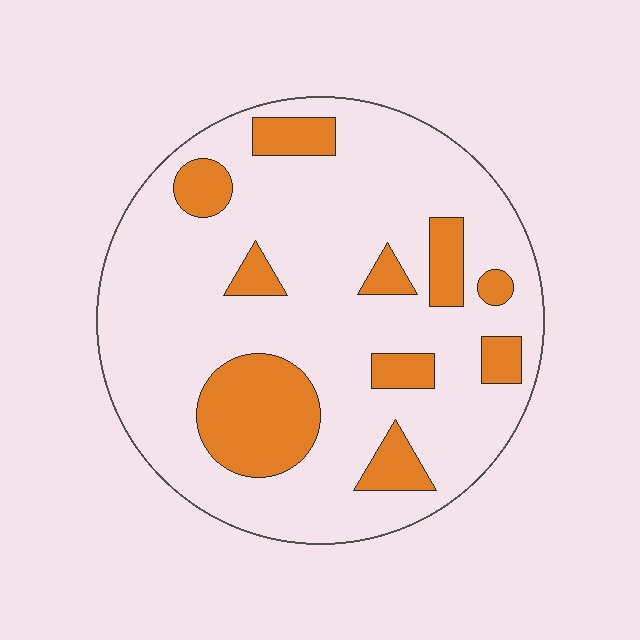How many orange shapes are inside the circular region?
10.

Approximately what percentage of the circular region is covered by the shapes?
Approximately 20%.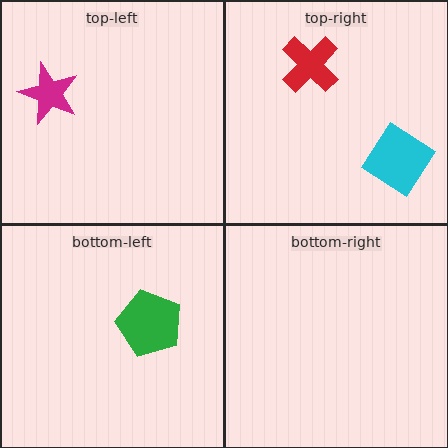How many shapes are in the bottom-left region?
1.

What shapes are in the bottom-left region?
The green pentagon.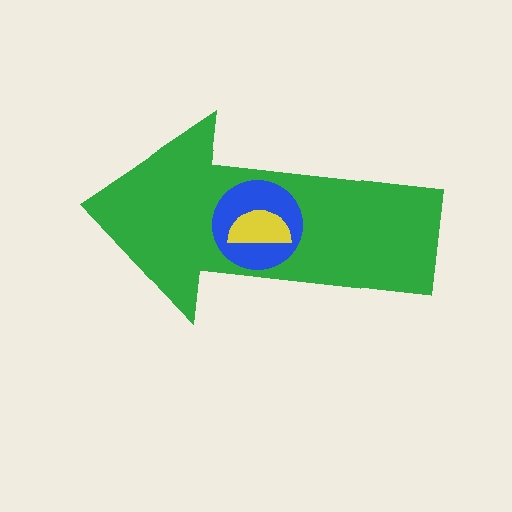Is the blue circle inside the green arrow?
Yes.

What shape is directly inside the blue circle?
The yellow semicircle.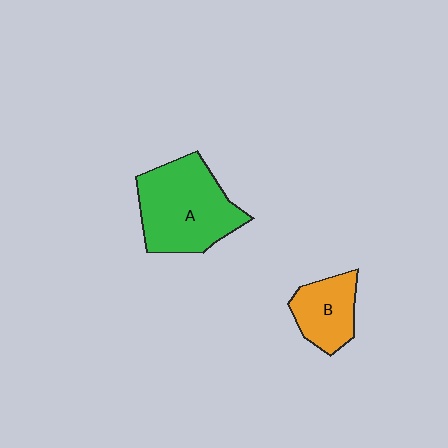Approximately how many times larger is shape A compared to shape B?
Approximately 1.9 times.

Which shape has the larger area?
Shape A (green).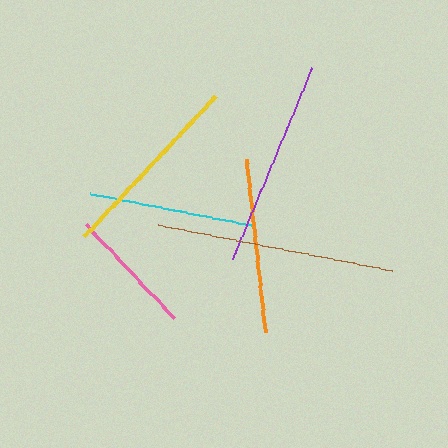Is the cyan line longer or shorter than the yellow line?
The yellow line is longer than the cyan line.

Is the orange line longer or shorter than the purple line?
The purple line is longer than the orange line.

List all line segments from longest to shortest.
From longest to shortest: brown, purple, yellow, orange, cyan, pink.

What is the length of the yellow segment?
The yellow segment is approximately 193 pixels long.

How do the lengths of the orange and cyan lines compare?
The orange and cyan lines are approximately the same length.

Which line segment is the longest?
The brown line is the longest at approximately 238 pixels.